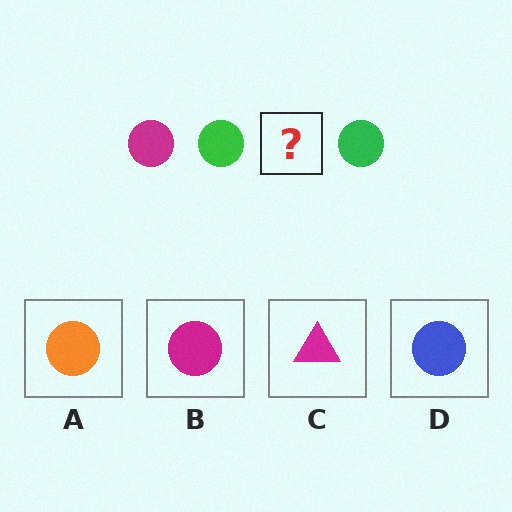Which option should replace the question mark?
Option B.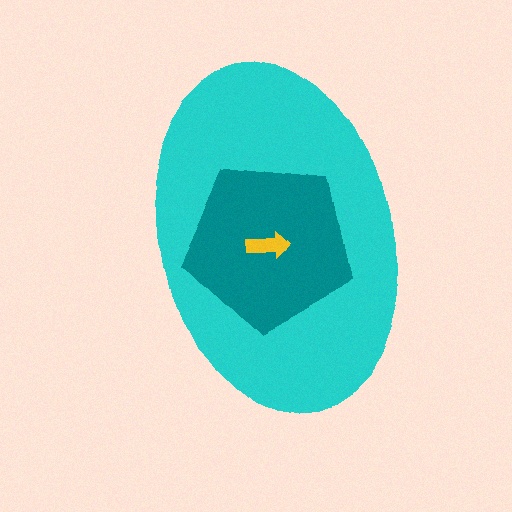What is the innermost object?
The yellow arrow.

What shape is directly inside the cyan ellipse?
The teal pentagon.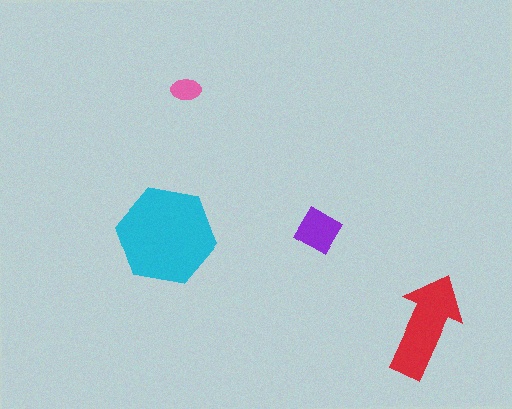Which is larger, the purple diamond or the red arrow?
The red arrow.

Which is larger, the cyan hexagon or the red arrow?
The cyan hexagon.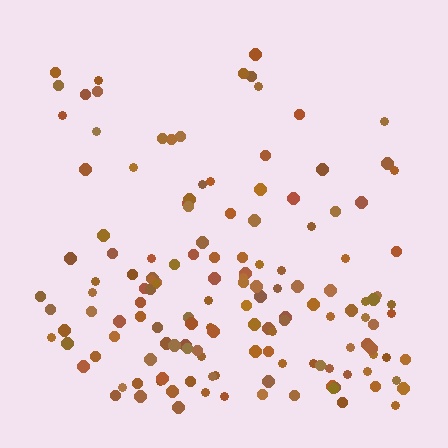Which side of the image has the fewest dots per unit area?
The top.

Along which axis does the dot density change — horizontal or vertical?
Vertical.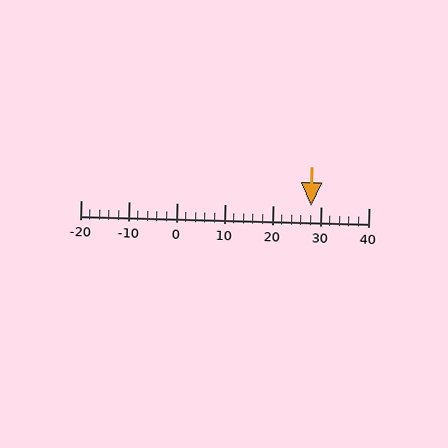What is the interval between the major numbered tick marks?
The major tick marks are spaced 10 units apart.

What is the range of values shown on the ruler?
The ruler shows values from -20 to 40.